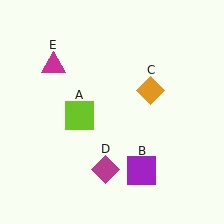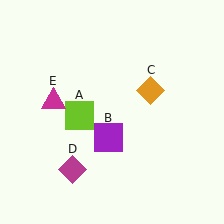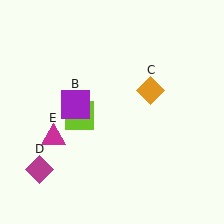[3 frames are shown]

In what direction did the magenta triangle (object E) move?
The magenta triangle (object E) moved down.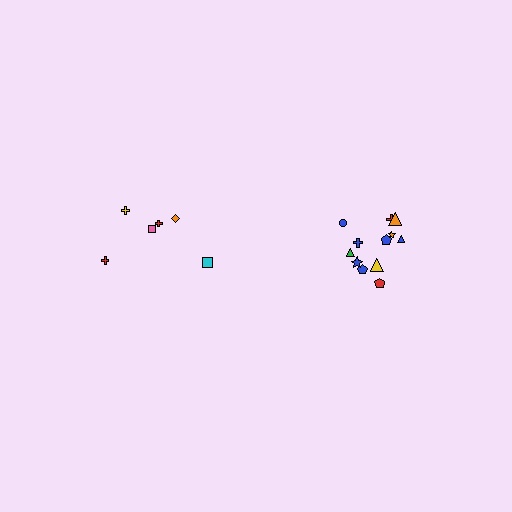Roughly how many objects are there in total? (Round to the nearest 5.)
Roughly 20 objects in total.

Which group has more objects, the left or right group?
The right group.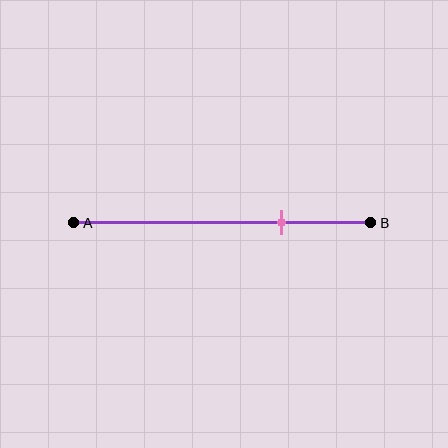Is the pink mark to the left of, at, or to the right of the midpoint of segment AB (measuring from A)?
The pink mark is to the right of the midpoint of segment AB.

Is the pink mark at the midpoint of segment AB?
No, the mark is at about 70% from A, not at the 50% midpoint.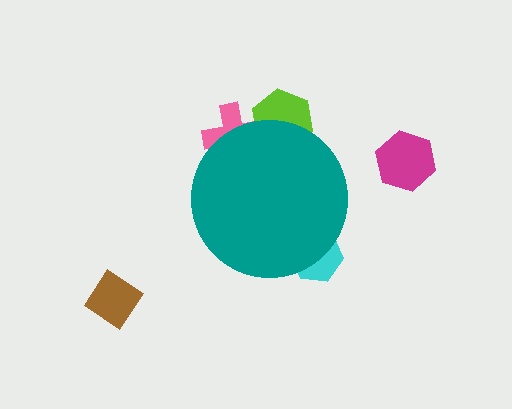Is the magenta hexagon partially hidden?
No, the magenta hexagon is fully visible.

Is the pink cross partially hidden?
Yes, the pink cross is partially hidden behind the teal circle.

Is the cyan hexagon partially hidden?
Yes, the cyan hexagon is partially hidden behind the teal circle.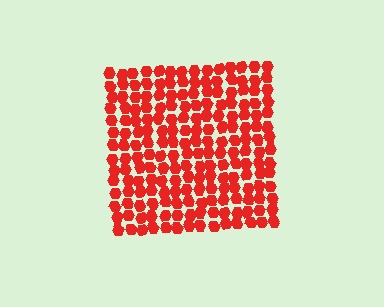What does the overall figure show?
The overall figure shows a square.